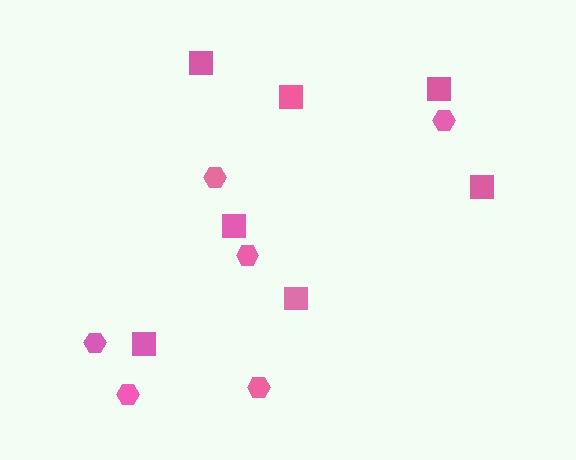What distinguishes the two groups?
There are 2 groups: one group of squares (7) and one group of hexagons (6).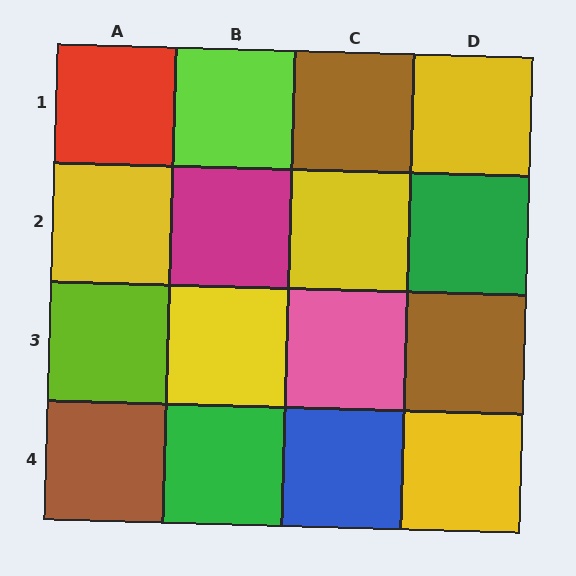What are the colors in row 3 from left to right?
Lime, yellow, pink, brown.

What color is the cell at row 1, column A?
Red.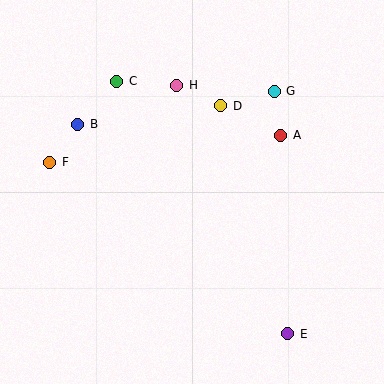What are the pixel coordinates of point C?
Point C is at (117, 81).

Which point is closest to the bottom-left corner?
Point F is closest to the bottom-left corner.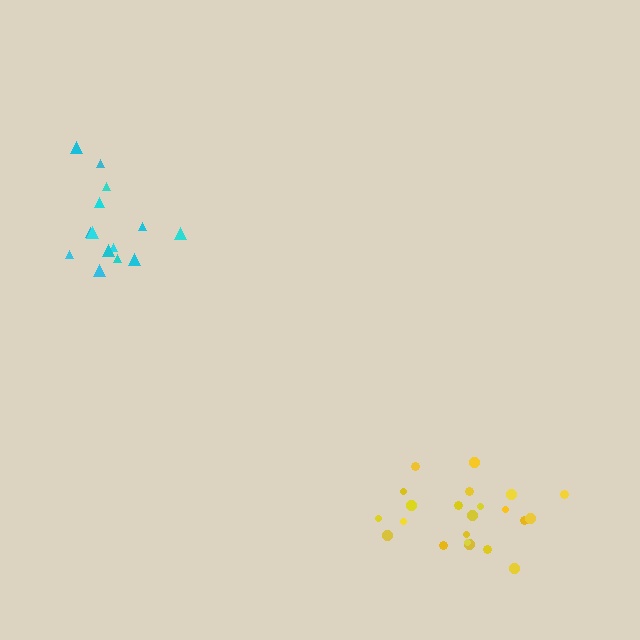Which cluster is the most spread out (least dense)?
Cyan.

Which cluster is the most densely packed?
Yellow.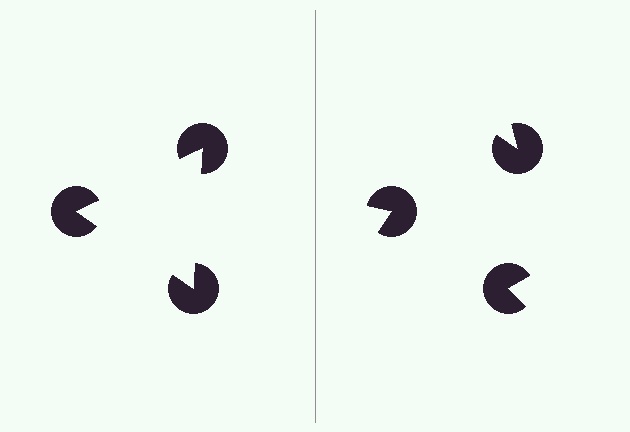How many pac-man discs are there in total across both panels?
6 — 3 on each side.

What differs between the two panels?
The pac-man discs are positioned identically on both sides; only the wedge orientations differ. On the left they align to a triangle; on the right they are misaligned.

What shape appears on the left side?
An illusory triangle.